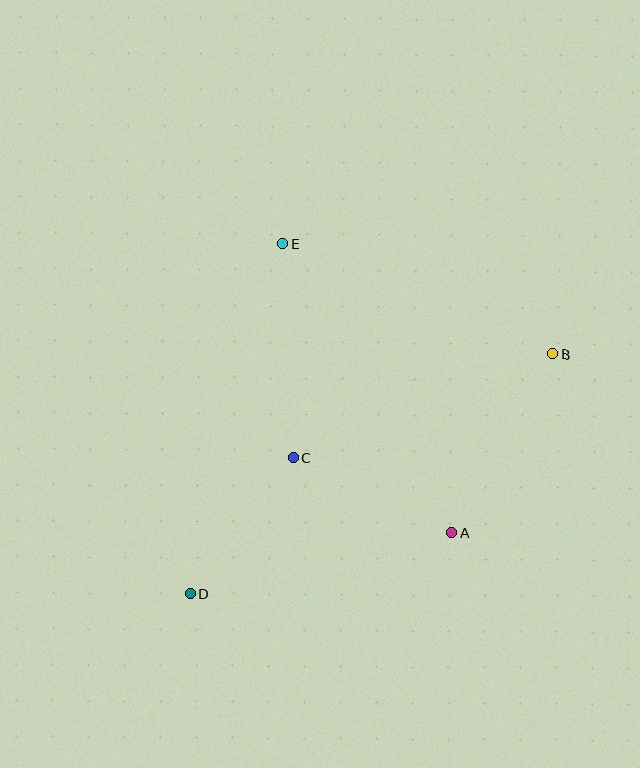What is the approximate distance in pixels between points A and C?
The distance between A and C is approximately 175 pixels.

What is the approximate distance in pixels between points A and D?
The distance between A and D is approximately 269 pixels.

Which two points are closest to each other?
Points C and D are closest to each other.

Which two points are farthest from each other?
Points B and D are farthest from each other.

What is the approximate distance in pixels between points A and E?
The distance between A and E is approximately 335 pixels.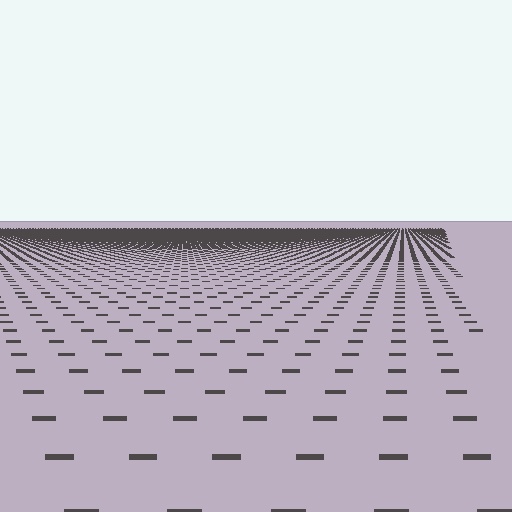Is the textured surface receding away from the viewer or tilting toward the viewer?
The surface is receding away from the viewer. Texture elements get smaller and denser toward the top.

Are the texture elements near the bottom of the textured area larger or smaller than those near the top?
Larger. Near the bottom, elements are closer to the viewer and appear at a bigger on-screen size.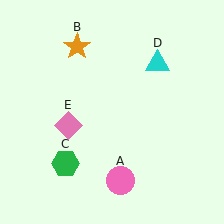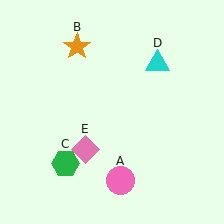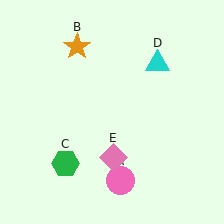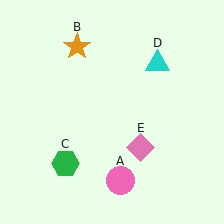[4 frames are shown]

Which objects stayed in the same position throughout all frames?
Pink circle (object A) and orange star (object B) and green hexagon (object C) and cyan triangle (object D) remained stationary.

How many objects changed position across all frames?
1 object changed position: pink diamond (object E).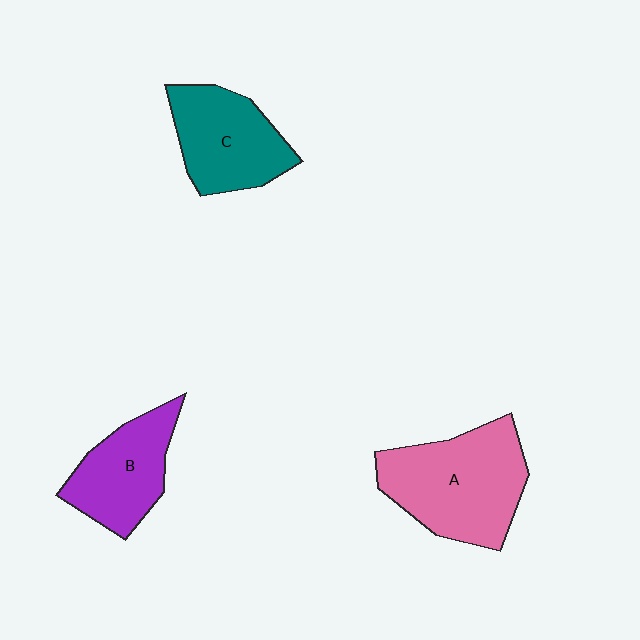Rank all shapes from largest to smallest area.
From largest to smallest: A (pink), C (teal), B (purple).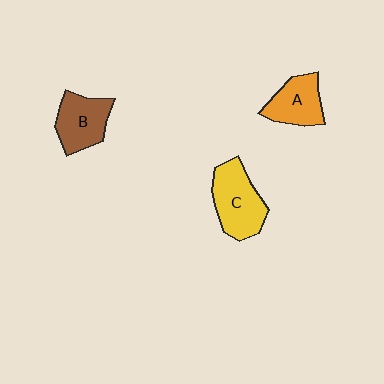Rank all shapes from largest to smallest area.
From largest to smallest: C (yellow), B (brown), A (orange).